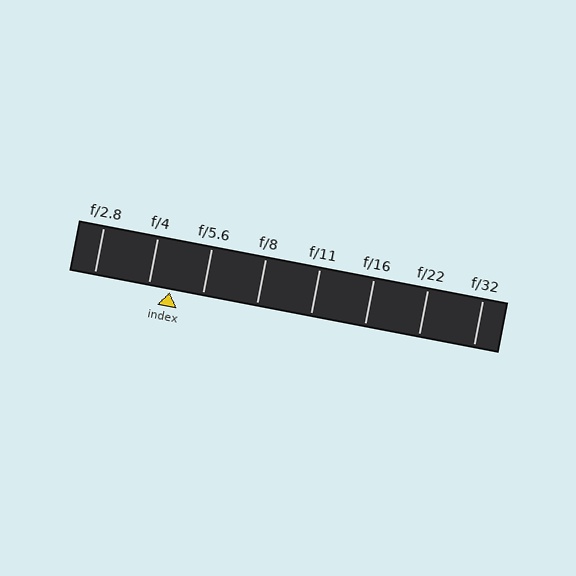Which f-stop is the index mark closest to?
The index mark is closest to f/4.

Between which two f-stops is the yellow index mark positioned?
The index mark is between f/4 and f/5.6.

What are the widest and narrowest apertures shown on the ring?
The widest aperture shown is f/2.8 and the narrowest is f/32.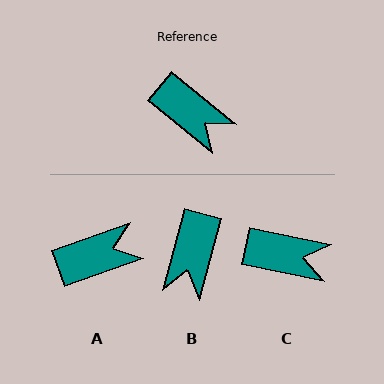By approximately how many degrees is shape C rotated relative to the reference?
Approximately 28 degrees counter-clockwise.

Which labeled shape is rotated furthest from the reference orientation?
B, about 66 degrees away.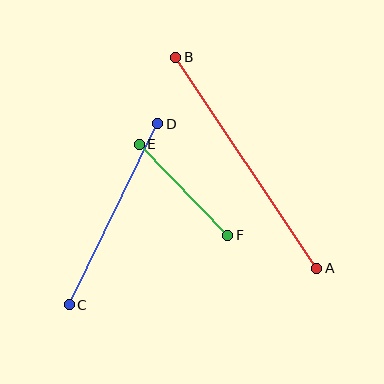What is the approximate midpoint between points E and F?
The midpoint is at approximately (183, 190) pixels.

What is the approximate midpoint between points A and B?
The midpoint is at approximately (246, 163) pixels.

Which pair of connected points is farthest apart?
Points A and B are farthest apart.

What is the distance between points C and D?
The distance is approximately 202 pixels.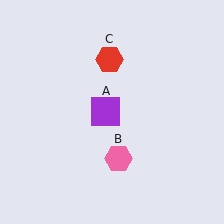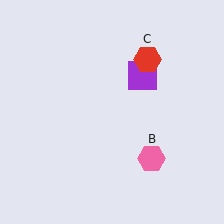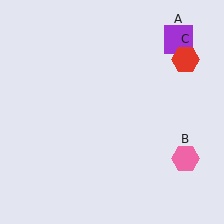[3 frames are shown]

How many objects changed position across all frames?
3 objects changed position: purple square (object A), pink hexagon (object B), red hexagon (object C).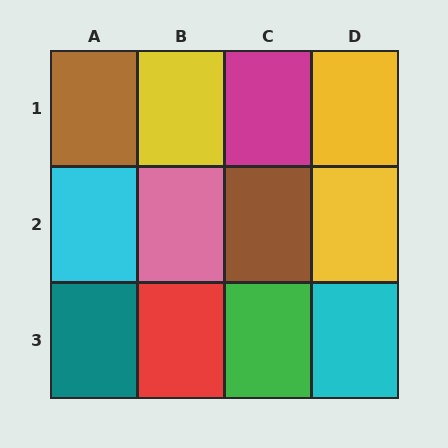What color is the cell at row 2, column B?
Pink.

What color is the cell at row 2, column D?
Yellow.